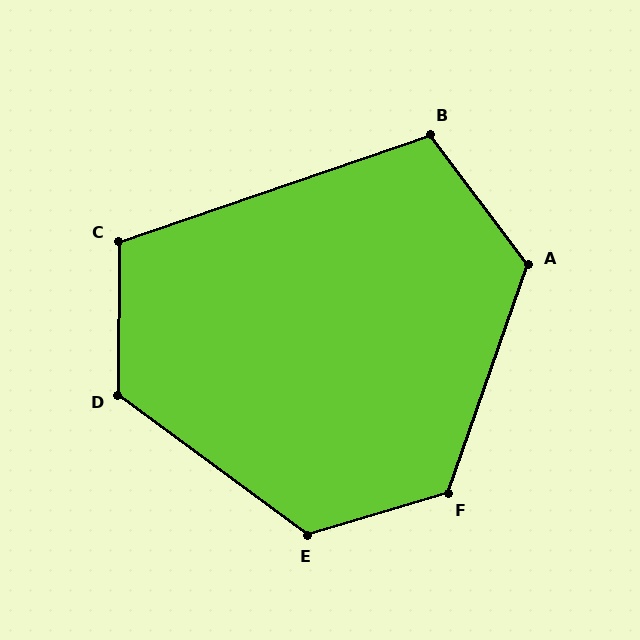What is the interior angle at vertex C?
Approximately 109 degrees (obtuse).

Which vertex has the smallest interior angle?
B, at approximately 108 degrees.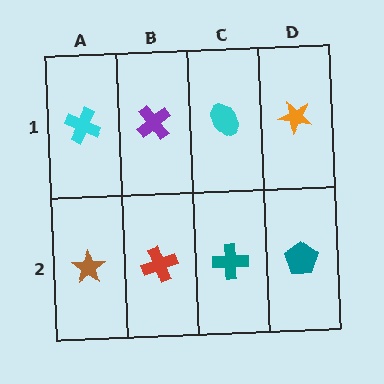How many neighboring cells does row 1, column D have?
2.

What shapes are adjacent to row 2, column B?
A purple cross (row 1, column B), a brown star (row 2, column A), a teal cross (row 2, column C).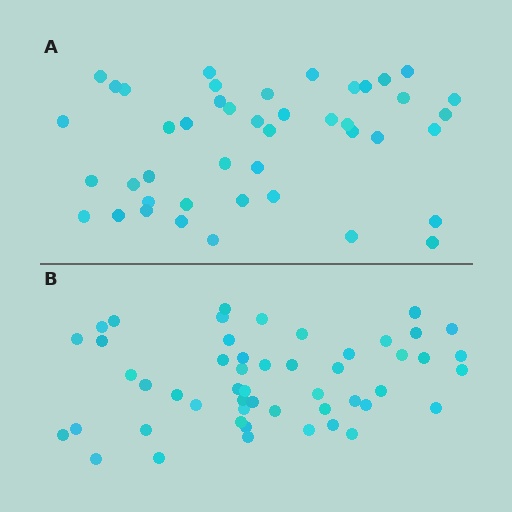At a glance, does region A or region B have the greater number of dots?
Region B (the bottom region) has more dots.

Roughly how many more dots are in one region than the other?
Region B has roughly 8 or so more dots than region A.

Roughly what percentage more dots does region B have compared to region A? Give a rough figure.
About 15% more.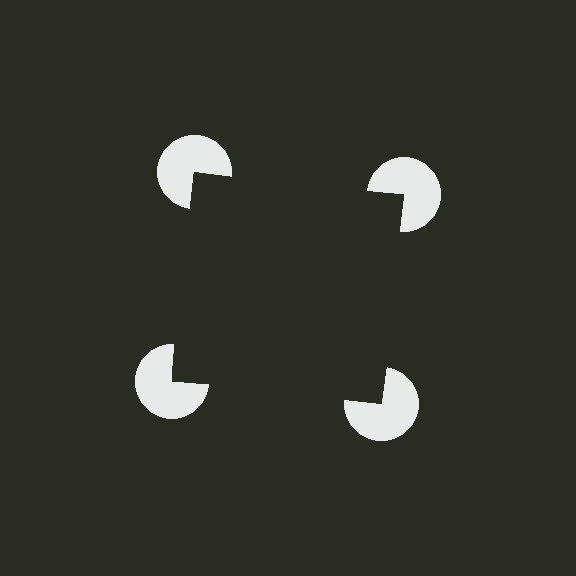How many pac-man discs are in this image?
There are 4 — one at each vertex of the illusory square.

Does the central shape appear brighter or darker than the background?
It typically appears slightly darker than the background, even though no actual brightness change is drawn.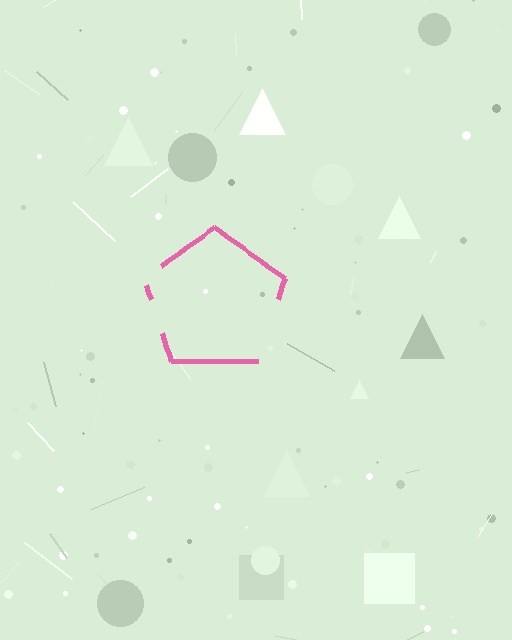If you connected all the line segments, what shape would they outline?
They would outline a pentagon.